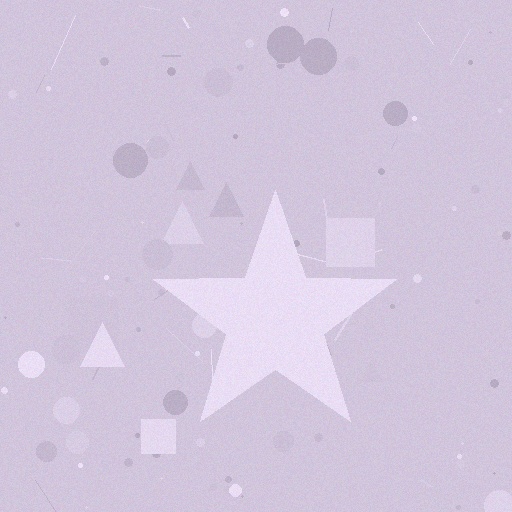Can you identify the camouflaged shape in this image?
The camouflaged shape is a star.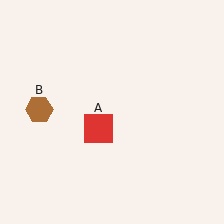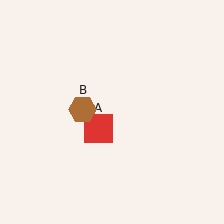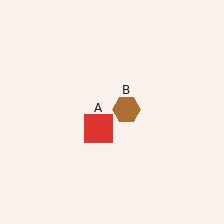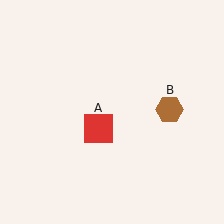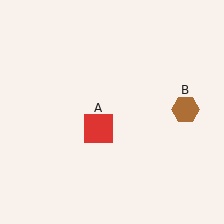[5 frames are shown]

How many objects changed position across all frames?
1 object changed position: brown hexagon (object B).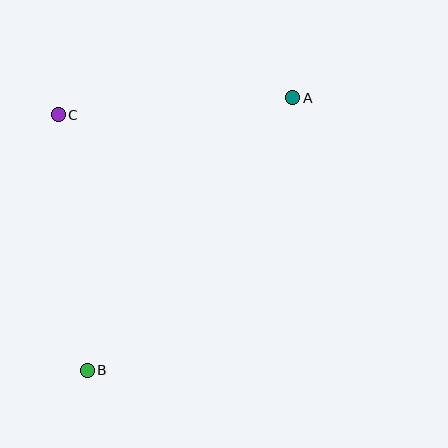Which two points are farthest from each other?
Points A and B are farthest from each other.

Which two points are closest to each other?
Points A and C are closest to each other.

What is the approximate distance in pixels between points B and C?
The distance between B and C is approximately 257 pixels.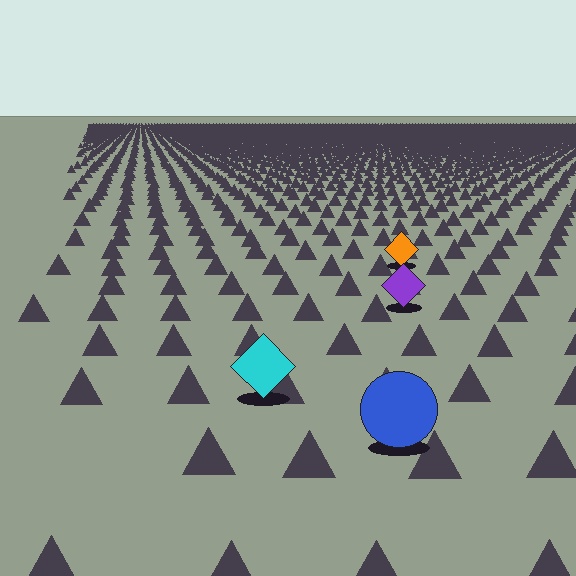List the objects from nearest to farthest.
From nearest to farthest: the blue circle, the cyan diamond, the purple diamond, the orange diamond.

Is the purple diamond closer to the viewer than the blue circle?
No. The blue circle is closer — you can tell from the texture gradient: the ground texture is coarser near it.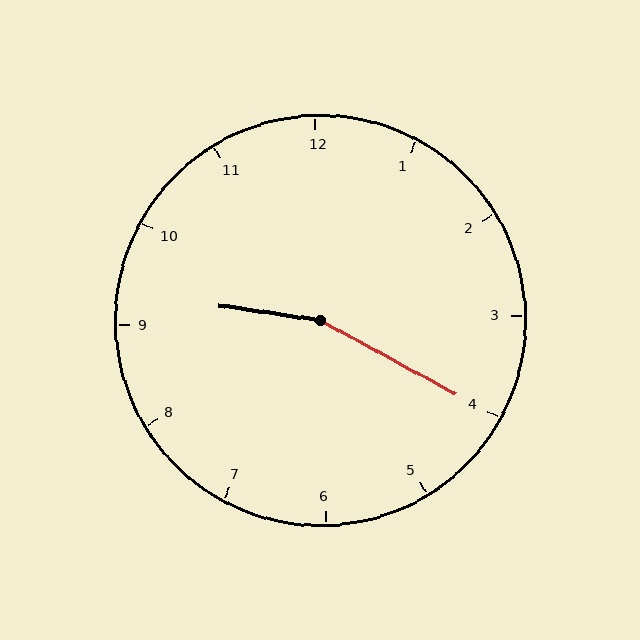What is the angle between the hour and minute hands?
Approximately 160 degrees.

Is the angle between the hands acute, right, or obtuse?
It is obtuse.